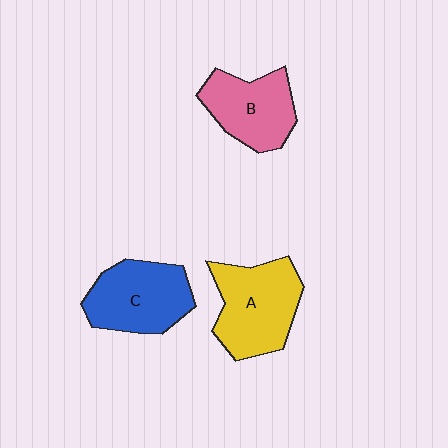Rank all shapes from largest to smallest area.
From largest to smallest: A (yellow), C (blue), B (pink).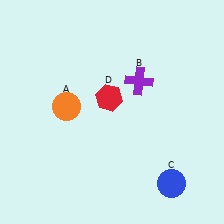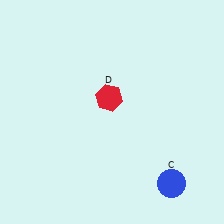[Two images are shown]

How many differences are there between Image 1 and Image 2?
There are 2 differences between the two images.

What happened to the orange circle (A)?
The orange circle (A) was removed in Image 2. It was in the top-left area of Image 1.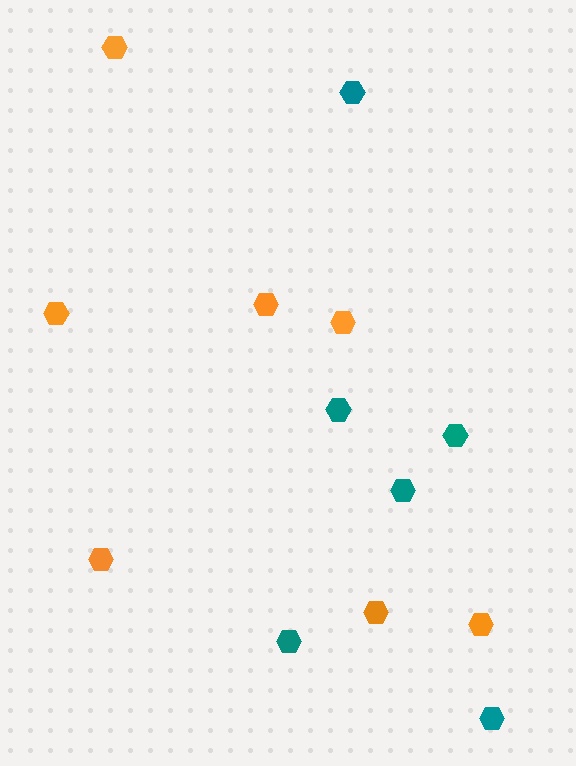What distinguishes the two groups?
There are 2 groups: one group of teal hexagons (6) and one group of orange hexagons (7).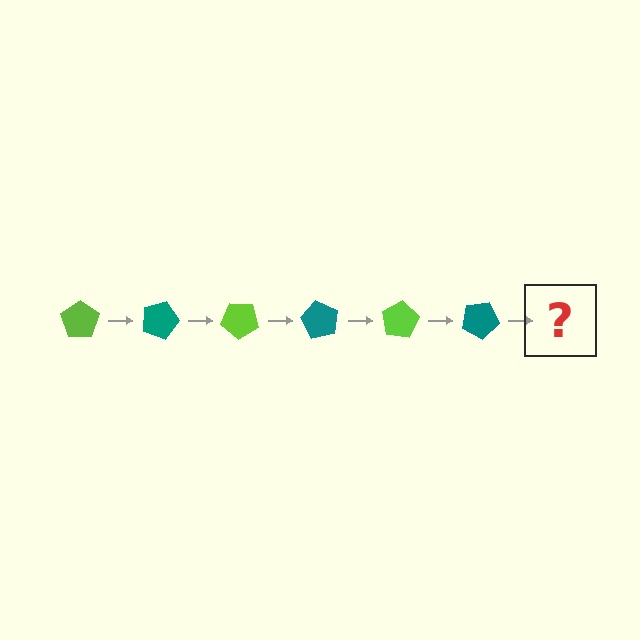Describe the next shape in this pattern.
It should be a lime pentagon, rotated 120 degrees from the start.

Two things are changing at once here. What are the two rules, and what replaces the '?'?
The two rules are that it rotates 20 degrees each step and the color cycles through lime and teal. The '?' should be a lime pentagon, rotated 120 degrees from the start.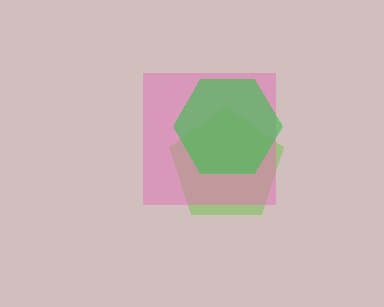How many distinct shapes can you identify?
There are 3 distinct shapes: a lime pentagon, a pink square, a green hexagon.